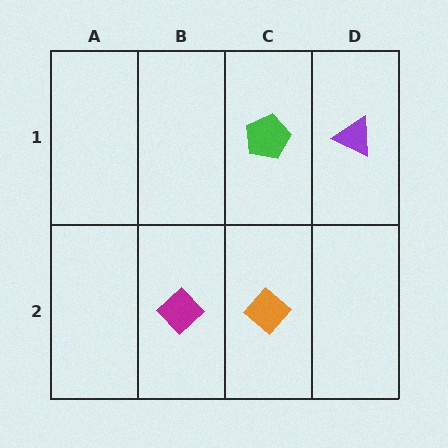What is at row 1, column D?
A purple triangle.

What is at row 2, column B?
A magenta diamond.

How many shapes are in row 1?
2 shapes.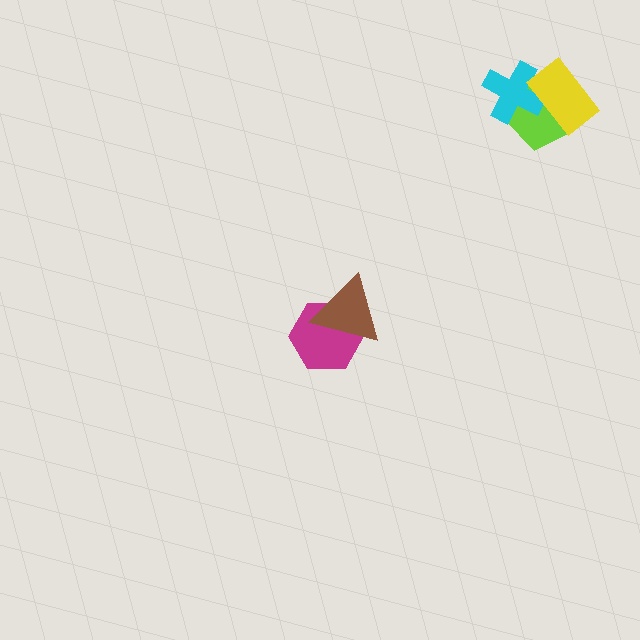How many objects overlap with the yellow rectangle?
2 objects overlap with the yellow rectangle.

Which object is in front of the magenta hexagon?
The brown triangle is in front of the magenta hexagon.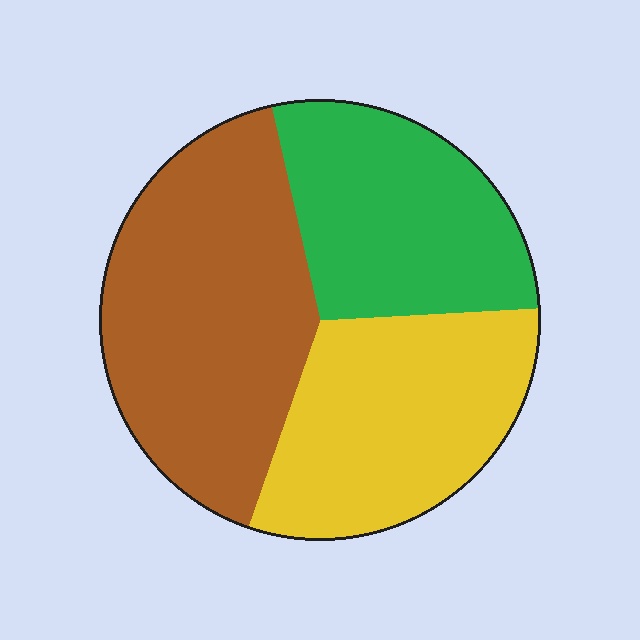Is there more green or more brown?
Brown.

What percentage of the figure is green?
Green takes up between a quarter and a half of the figure.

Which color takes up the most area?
Brown, at roughly 40%.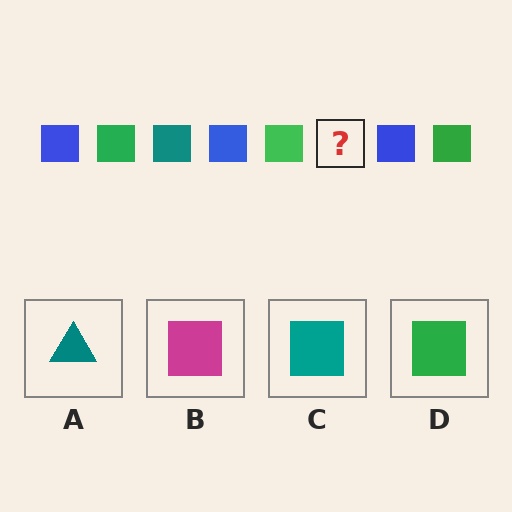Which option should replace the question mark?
Option C.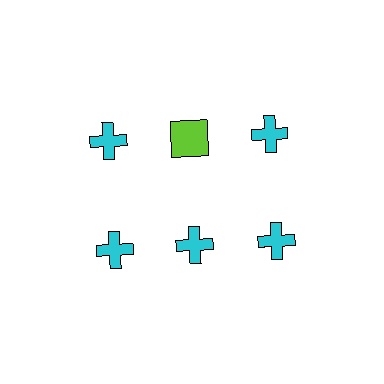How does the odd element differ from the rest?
It differs in both color (lime instead of cyan) and shape (square instead of cross).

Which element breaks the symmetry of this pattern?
The lime square in the top row, second from left column breaks the symmetry. All other shapes are cyan crosses.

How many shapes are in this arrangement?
There are 6 shapes arranged in a grid pattern.